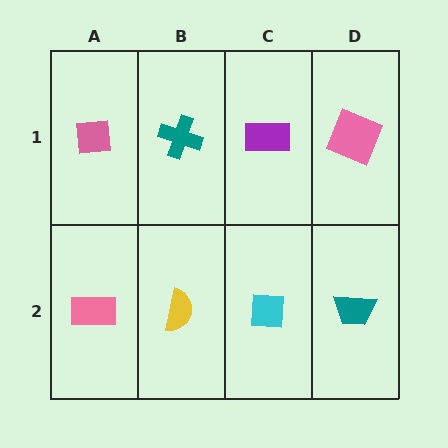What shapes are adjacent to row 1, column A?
A pink rectangle (row 2, column A), a teal cross (row 1, column B).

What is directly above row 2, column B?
A teal cross.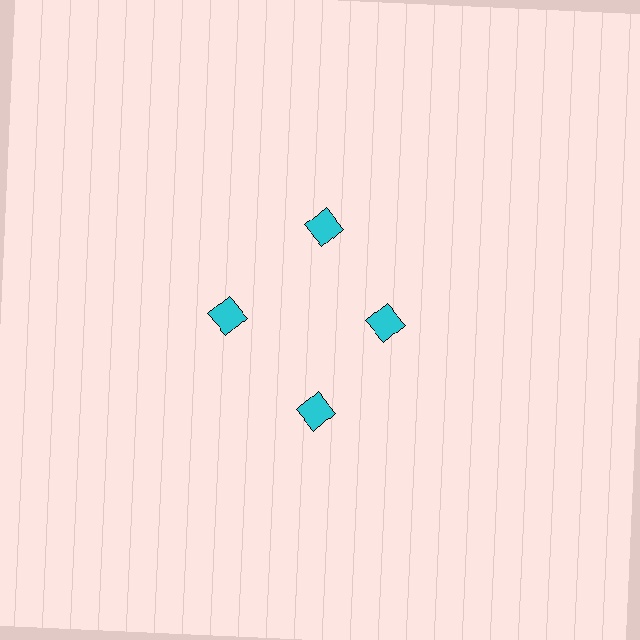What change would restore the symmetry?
The symmetry would be restored by moving it outward, back onto the ring so that all 4 squares sit at equal angles and equal distance from the center.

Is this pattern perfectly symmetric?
No. The 4 cyan squares are arranged in a ring, but one element near the 3 o'clock position is pulled inward toward the center, breaking the 4-fold rotational symmetry.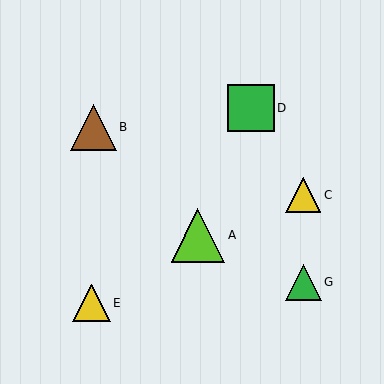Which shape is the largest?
The lime triangle (labeled A) is the largest.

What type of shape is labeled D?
Shape D is a green square.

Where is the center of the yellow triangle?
The center of the yellow triangle is at (303, 195).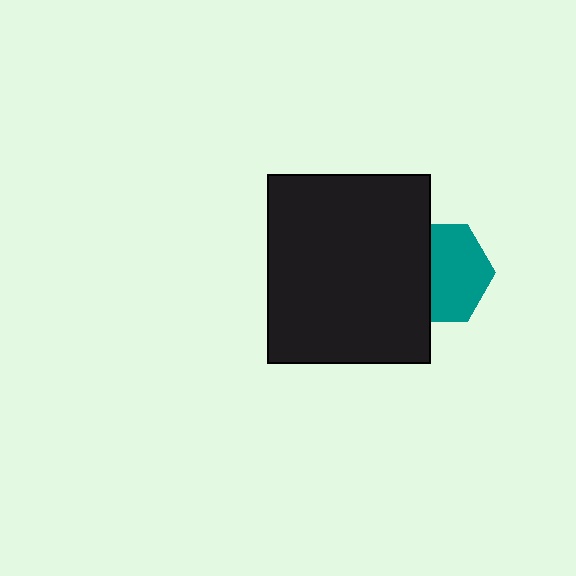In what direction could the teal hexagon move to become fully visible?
The teal hexagon could move right. That would shift it out from behind the black rectangle entirely.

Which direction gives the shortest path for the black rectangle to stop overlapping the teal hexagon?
Moving left gives the shortest separation.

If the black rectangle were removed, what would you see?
You would see the complete teal hexagon.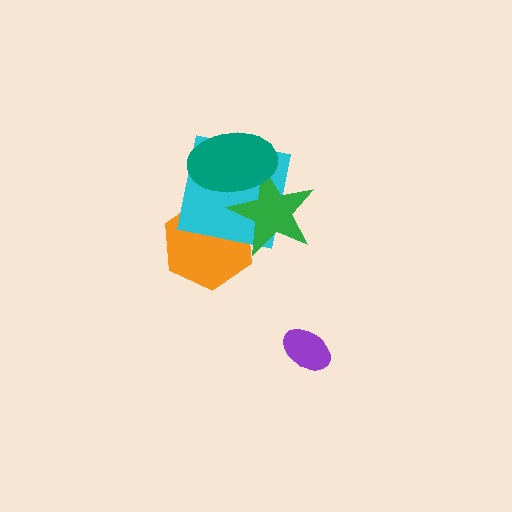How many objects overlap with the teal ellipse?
2 objects overlap with the teal ellipse.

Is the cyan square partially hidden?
Yes, it is partially covered by another shape.